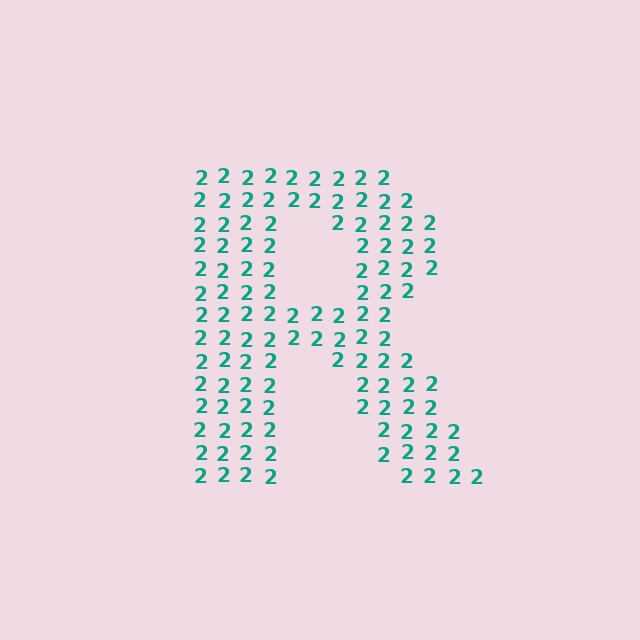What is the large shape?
The large shape is the letter R.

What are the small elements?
The small elements are digit 2's.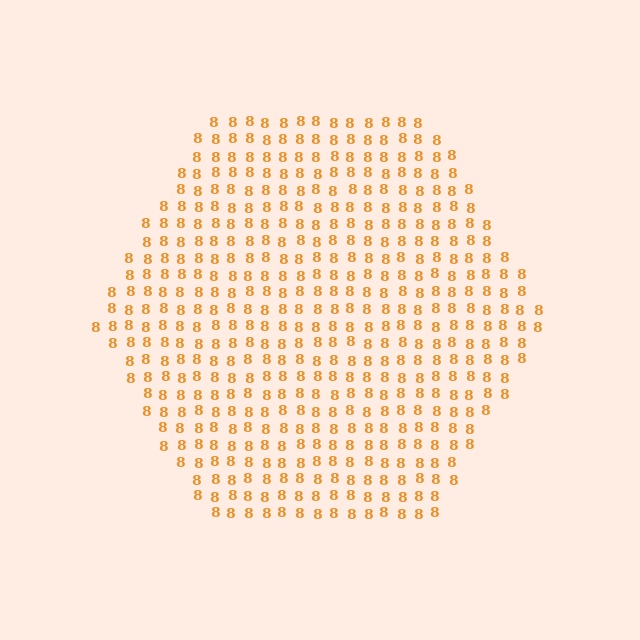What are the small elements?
The small elements are digit 8's.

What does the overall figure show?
The overall figure shows a hexagon.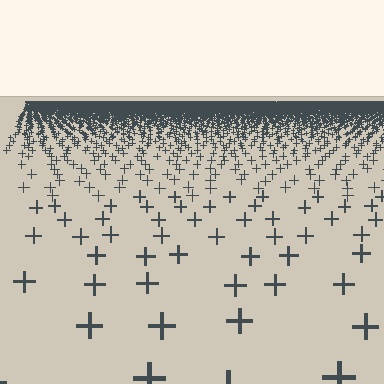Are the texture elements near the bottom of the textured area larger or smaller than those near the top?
Larger. Near the bottom, elements are closer to the viewer and appear at a bigger on-screen size.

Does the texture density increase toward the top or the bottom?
Density increases toward the top.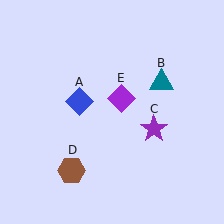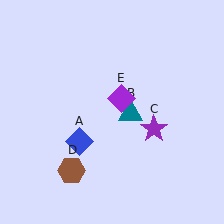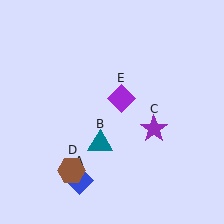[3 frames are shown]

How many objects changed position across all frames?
2 objects changed position: blue diamond (object A), teal triangle (object B).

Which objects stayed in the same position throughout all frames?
Purple star (object C) and brown hexagon (object D) and purple diamond (object E) remained stationary.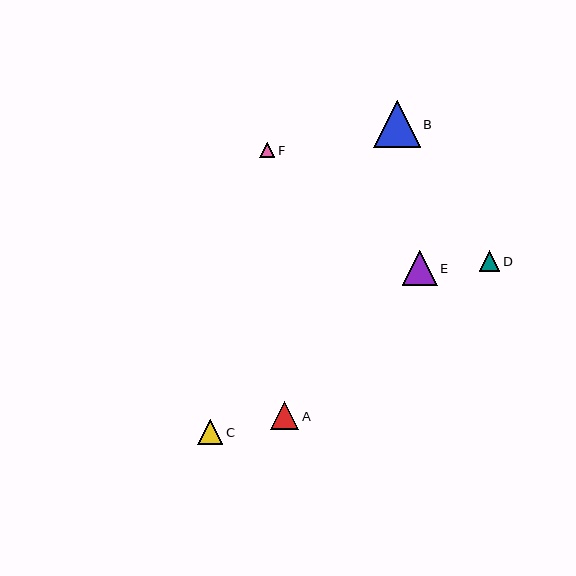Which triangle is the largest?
Triangle B is the largest with a size of approximately 47 pixels.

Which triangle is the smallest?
Triangle F is the smallest with a size of approximately 15 pixels.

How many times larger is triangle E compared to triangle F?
Triangle E is approximately 2.3 times the size of triangle F.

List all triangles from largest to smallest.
From largest to smallest: B, E, A, C, D, F.